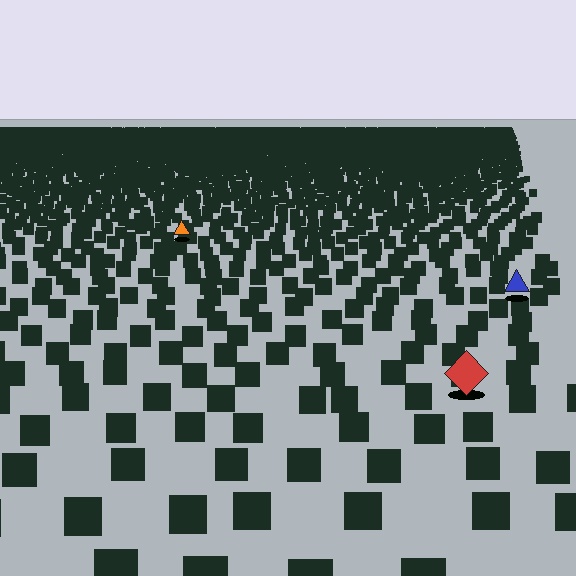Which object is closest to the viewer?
The red diamond is closest. The texture marks near it are larger and more spread out.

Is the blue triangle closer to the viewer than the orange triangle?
Yes. The blue triangle is closer — you can tell from the texture gradient: the ground texture is coarser near it.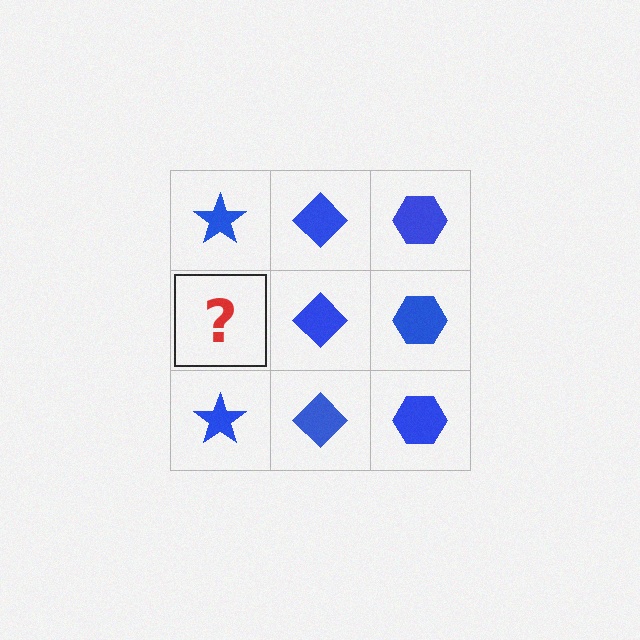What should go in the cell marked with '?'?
The missing cell should contain a blue star.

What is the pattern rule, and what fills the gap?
The rule is that each column has a consistent shape. The gap should be filled with a blue star.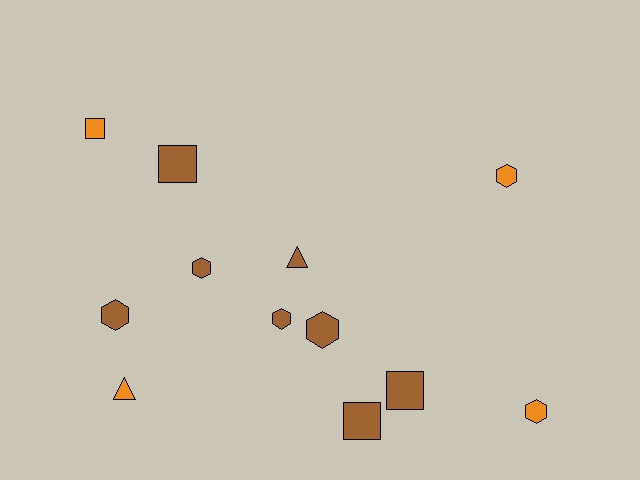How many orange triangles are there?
There is 1 orange triangle.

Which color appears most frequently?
Brown, with 8 objects.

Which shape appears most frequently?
Hexagon, with 6 objects.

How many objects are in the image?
There are 12 objects.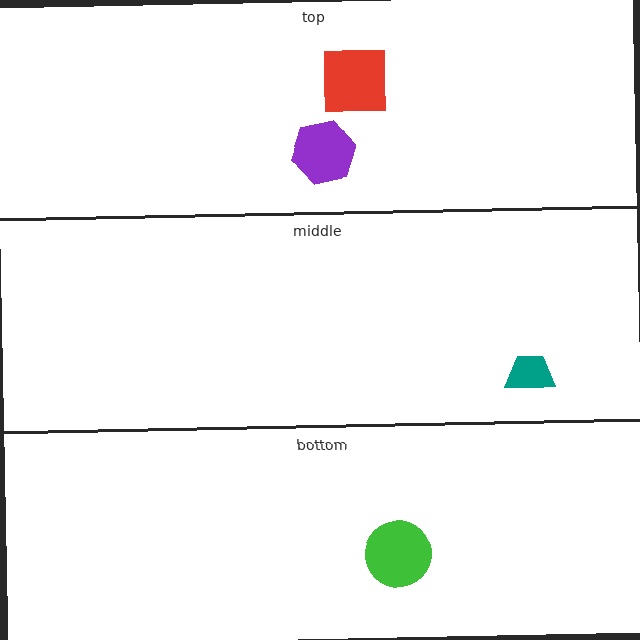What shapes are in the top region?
The purple hexagon, the red square.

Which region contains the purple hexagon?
The top region.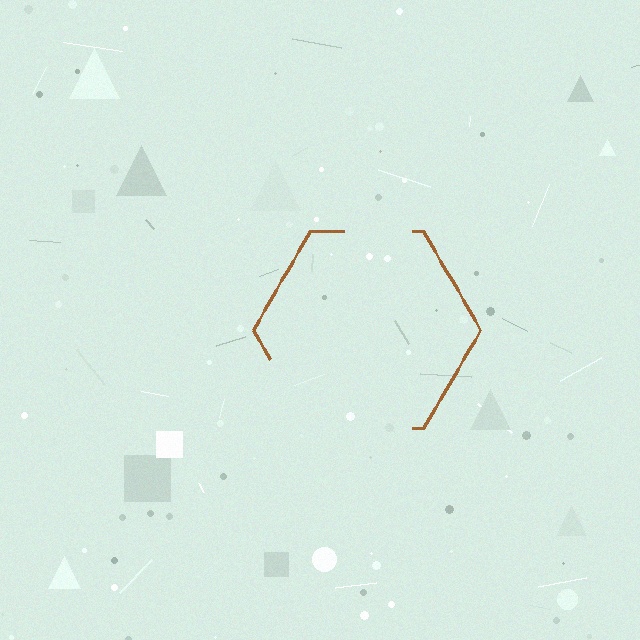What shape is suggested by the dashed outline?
The dashed outline suggests a hexagon.